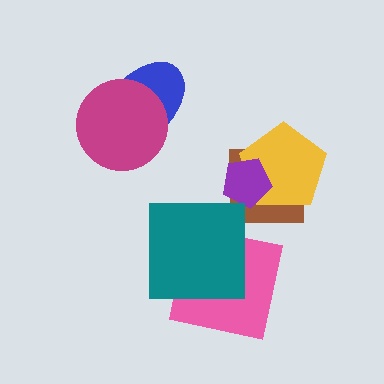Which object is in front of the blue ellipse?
The magenta circle is in front of the blue ellipse.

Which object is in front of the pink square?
The teal square is in front of the pink square.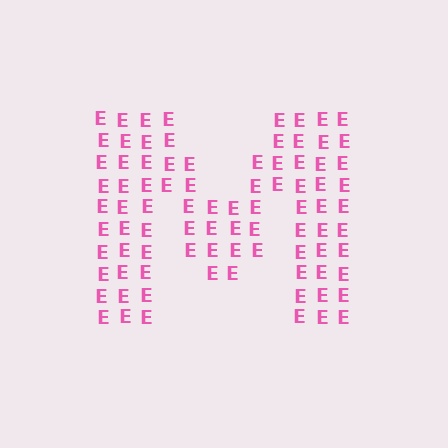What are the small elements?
The small elements are letter E's.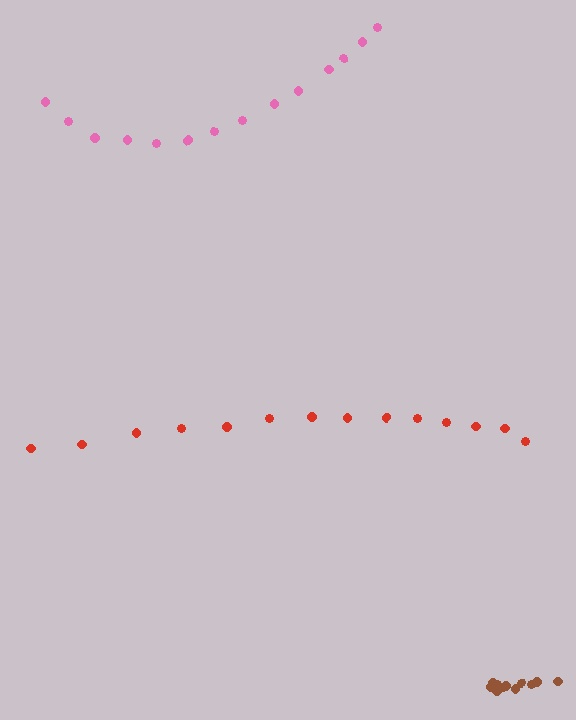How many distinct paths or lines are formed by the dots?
There are 3 distinct paths.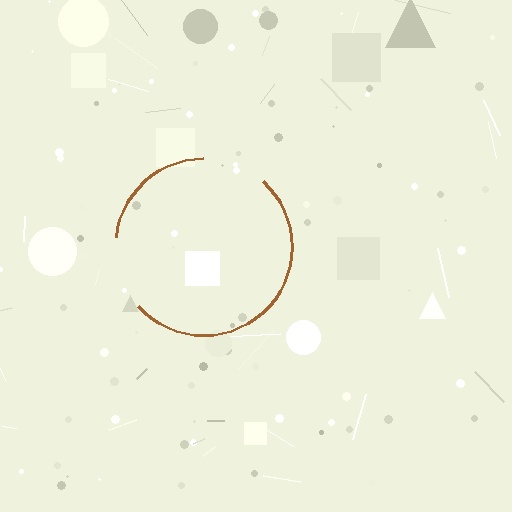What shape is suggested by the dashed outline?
The dashed outline suggests a circle.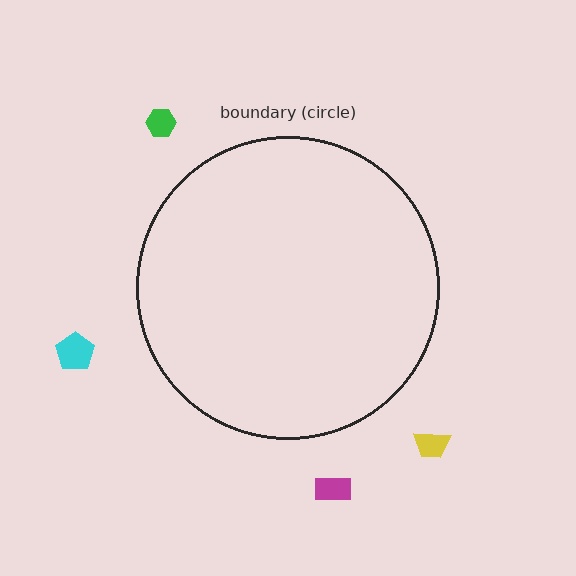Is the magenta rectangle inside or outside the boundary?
Outside.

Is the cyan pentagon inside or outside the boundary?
Outside.